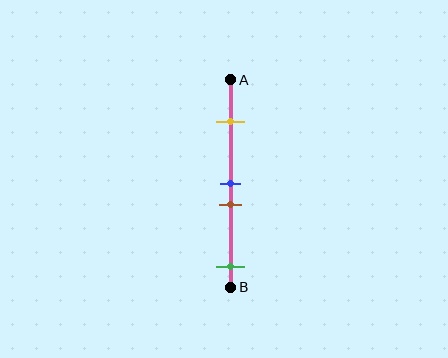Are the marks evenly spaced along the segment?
No, the marks are not evenly spaced.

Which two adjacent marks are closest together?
The blue and brown marks are the closest adjacent pair.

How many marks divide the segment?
There are 4 marks dividing the segment.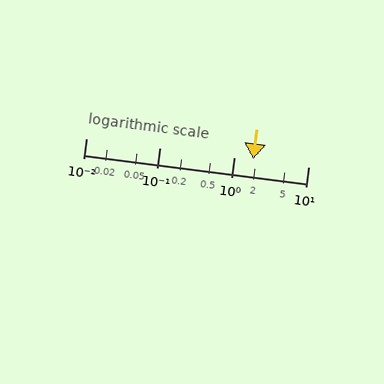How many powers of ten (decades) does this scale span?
The scale spans 3 decades, from 0.01 to 10.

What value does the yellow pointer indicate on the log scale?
The pointer indicates approximately 1.8.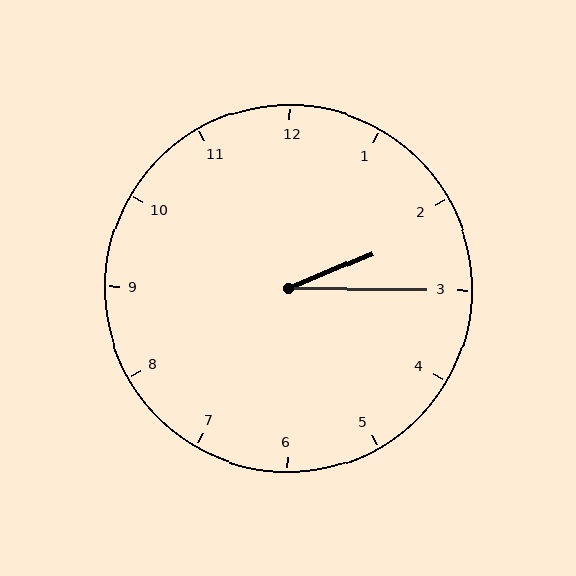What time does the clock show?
2:15.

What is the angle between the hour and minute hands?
Approximately 22 degrees.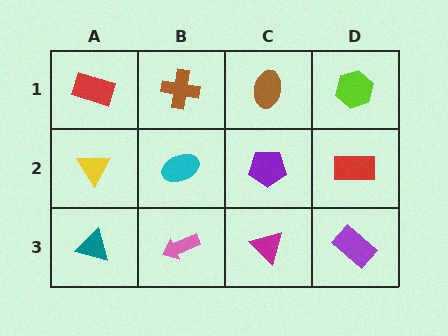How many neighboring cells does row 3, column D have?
2.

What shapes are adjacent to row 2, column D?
A lime hexagon (row 1, column D), a purple rectangle (row 3, column D), a purple pentagon (row 2, column C).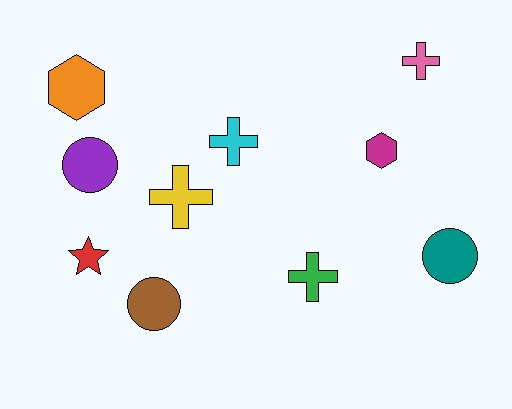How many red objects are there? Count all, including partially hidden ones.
There is 1 red object.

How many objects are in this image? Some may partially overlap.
There are 10 objects.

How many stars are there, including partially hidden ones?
There is 1 star.